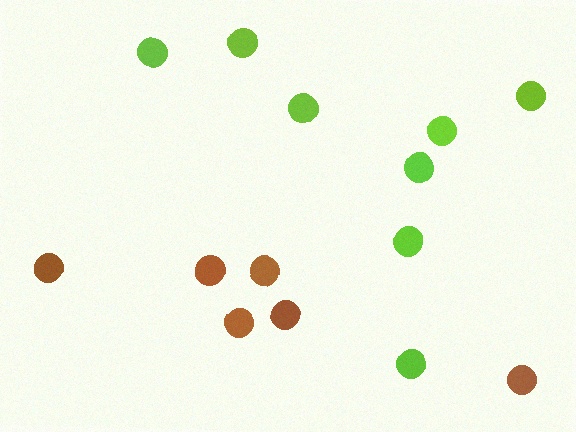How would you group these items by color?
There are 2 groups: one group of brown circles (6) and one group of lime circles (8).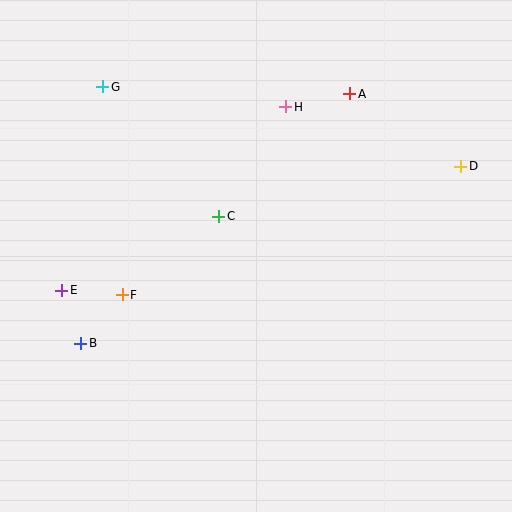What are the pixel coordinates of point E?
Point E is at (62, 290).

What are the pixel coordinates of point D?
Point D is at (461, 166).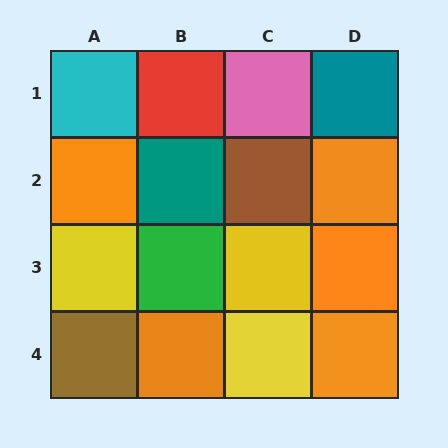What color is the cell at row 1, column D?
Teal.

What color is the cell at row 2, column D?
Orange.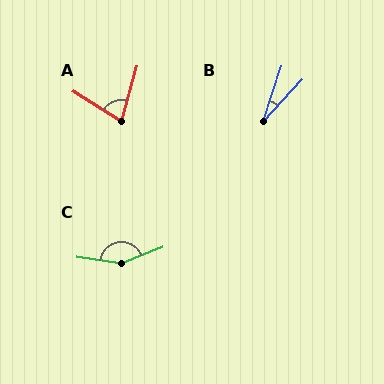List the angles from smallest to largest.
B (24°), A (73°), C (150°).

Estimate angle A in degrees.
Approximately 73 degrees.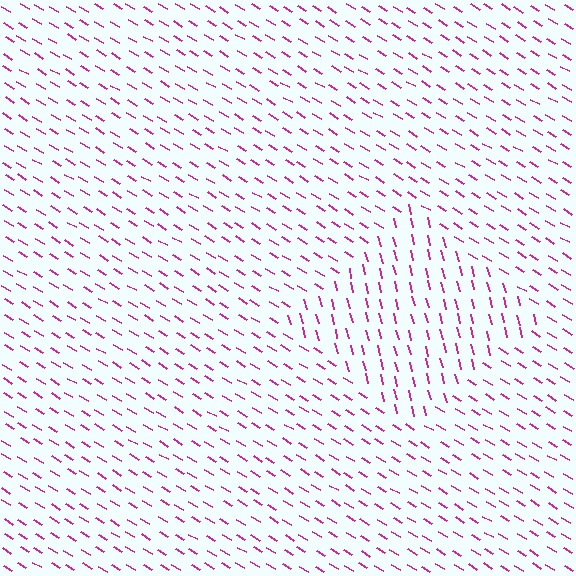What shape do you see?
I see a diamond.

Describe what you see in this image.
The image is filled with small magenta line segments. A diamond region in the image has lines oriented differently from the surrounding lines, creating a visible texture boundary.